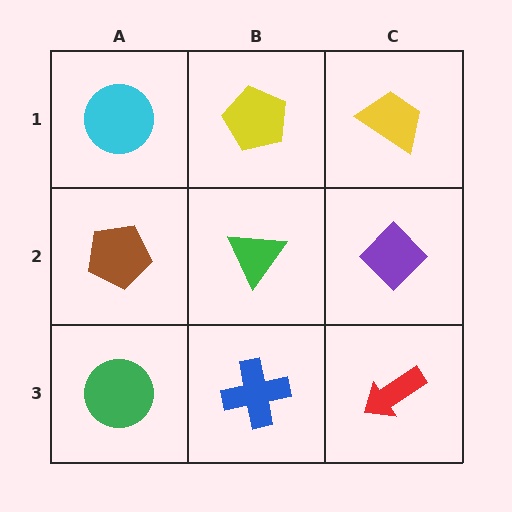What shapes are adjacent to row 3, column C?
A purple diamond (row 2, column C), a blue cross (row 3, column B).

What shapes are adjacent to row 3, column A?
A brown pentagon (row 2, column A), a blue cross (row 3, column B).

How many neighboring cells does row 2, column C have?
3.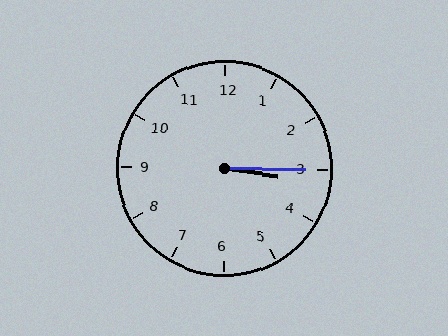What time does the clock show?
3:15.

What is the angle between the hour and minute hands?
Approximately 8 degrees.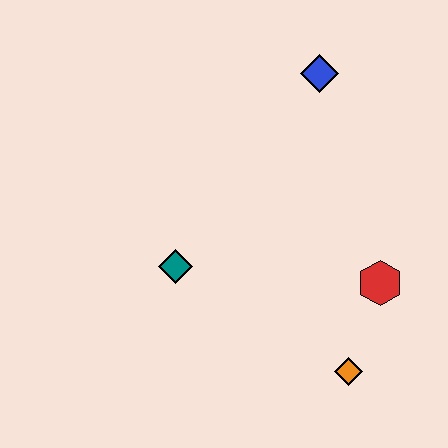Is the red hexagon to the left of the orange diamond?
No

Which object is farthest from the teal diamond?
The blue diamond is farthest from the teal diamond.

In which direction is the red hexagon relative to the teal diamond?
The red hexagon is to the right of the teal diamond.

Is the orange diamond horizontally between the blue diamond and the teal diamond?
No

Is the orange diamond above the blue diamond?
No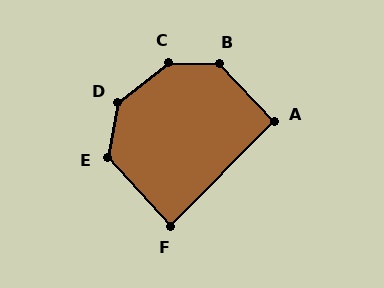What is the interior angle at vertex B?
Approximately 135 degrees (obtuse).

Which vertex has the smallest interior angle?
F, at approximately 87 degrees.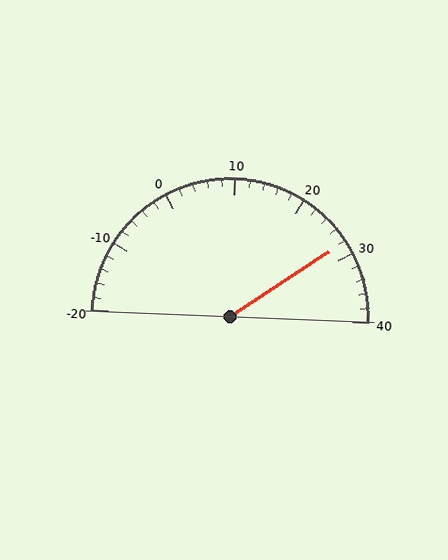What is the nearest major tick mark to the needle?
The nearest major tick mark is 30.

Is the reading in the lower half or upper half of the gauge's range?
The reading is in the upper half of the range (-20 to 40).